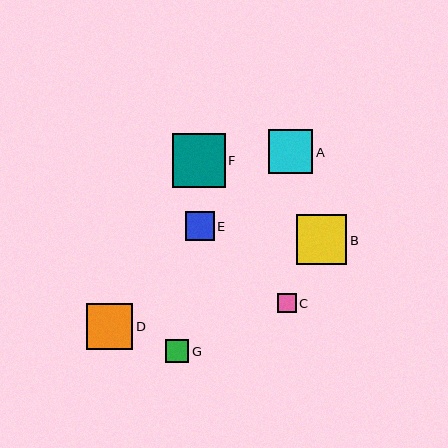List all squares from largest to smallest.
From largest to smallest: F, B, D, A, E, G, C.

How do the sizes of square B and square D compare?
Square B and square D are approximately the same size.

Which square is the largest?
Square F is the largest with a size of approximately 53 pixels.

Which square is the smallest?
Square C is the smallest with a size of approximately 19 pixels.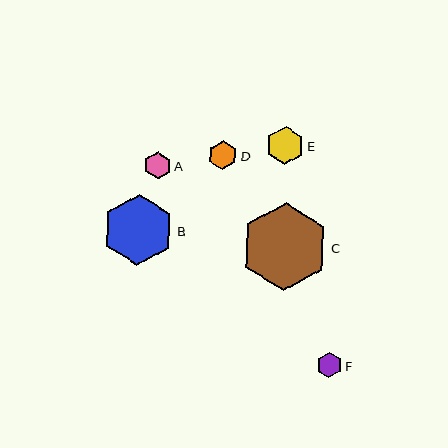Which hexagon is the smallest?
Hexagon F is the smallest with a size of approximately 25 pixels.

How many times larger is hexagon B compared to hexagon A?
Hexagon B is approximately 2.6 times the size of hexagon A.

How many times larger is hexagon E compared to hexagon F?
Hexagon E is approximately 1.5 times the size of hexagon F.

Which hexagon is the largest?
Hexagon C is the largest with a size of approximately 88 pixels.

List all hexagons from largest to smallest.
From largest to smallest: C, B, E, D, A, F.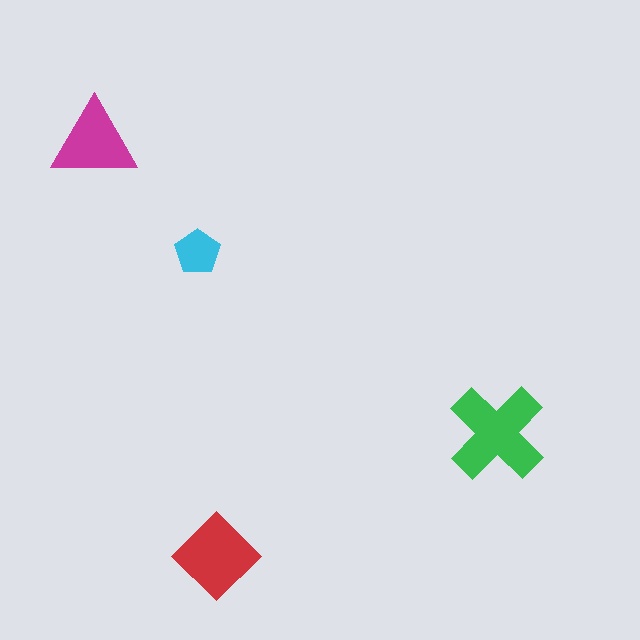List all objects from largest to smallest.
The green cross, the red diamond, the magenta triangle, the cyan pentagon.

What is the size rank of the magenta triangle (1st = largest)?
3rd.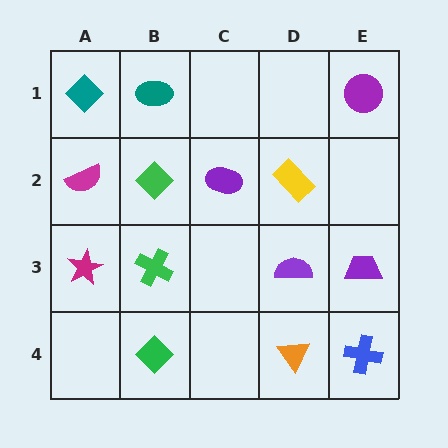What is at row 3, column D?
A purple semicircle.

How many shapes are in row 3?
4 shapes.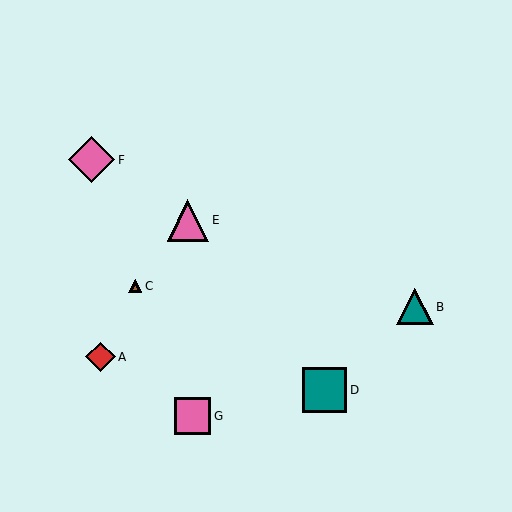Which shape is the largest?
The pink diamond (labeled F) is the largest.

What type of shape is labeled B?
Shape B is a teal triangle.